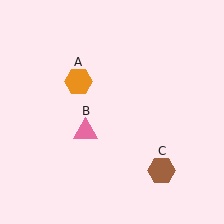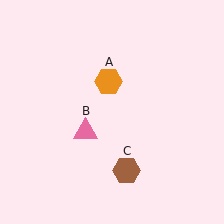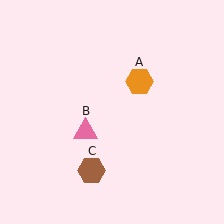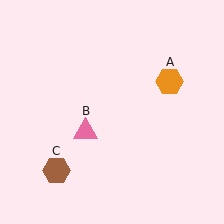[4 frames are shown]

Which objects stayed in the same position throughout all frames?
Pink triangle (object B) remained stationary.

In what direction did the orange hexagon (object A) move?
The orange hexagon (object A) moved right.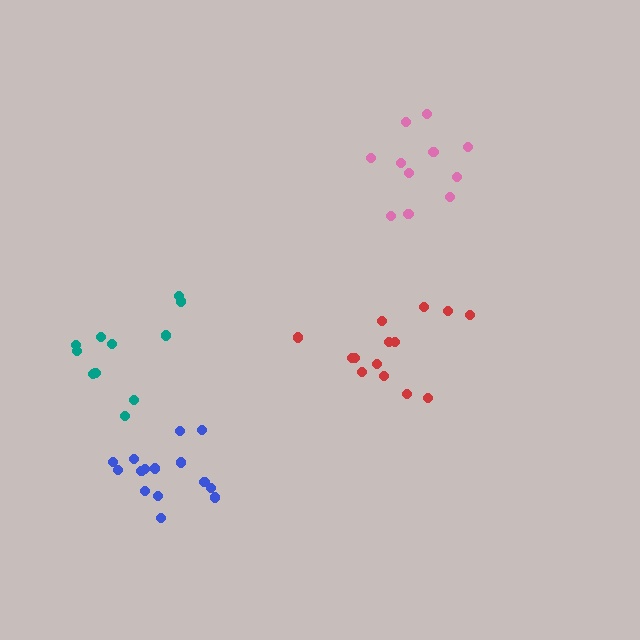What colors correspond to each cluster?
The clusters are colored: red, teal, blue, pink.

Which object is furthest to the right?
The pink cluster is rightmost.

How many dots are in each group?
Group 1: 14 dots, Group 2: 11 dots, Group 3: 15 dots, Group 4: 11 dots (51 total).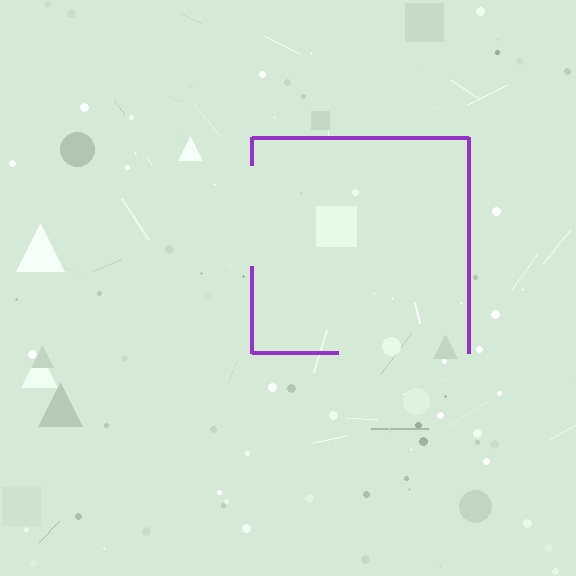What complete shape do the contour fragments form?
The contour fragments form a square.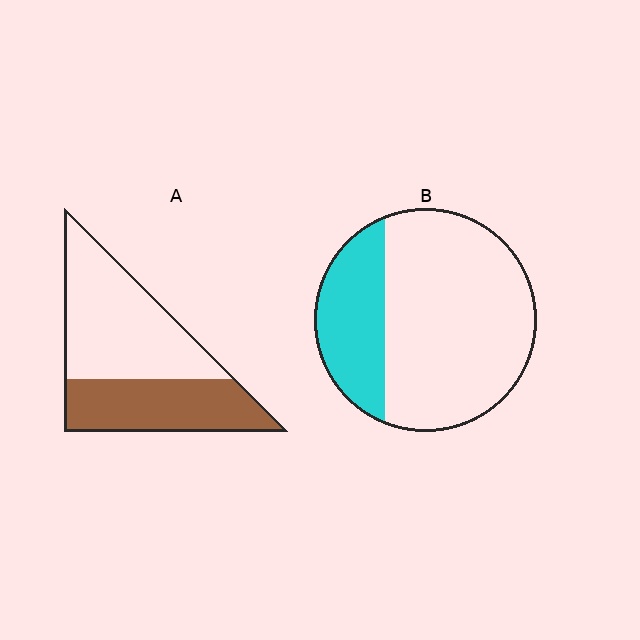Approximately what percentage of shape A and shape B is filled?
A is approximately 40% and B is approximately 25%.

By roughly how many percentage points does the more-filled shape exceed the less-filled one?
By roughly 15 percentage points (A over B).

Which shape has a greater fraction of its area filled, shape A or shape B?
Shape A.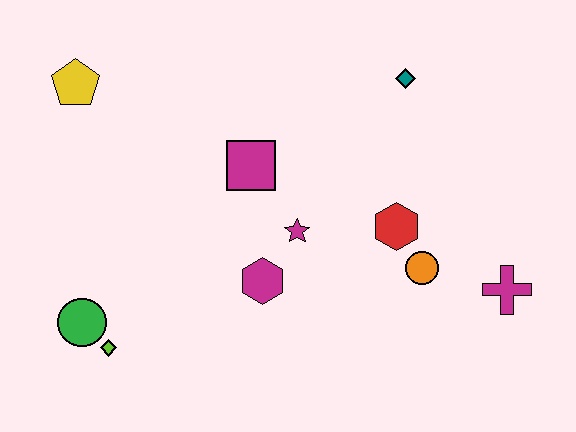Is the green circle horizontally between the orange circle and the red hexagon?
No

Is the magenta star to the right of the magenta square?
Yes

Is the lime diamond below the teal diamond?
Yes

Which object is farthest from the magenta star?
The yellow pentagon is farthest from the magenta star.